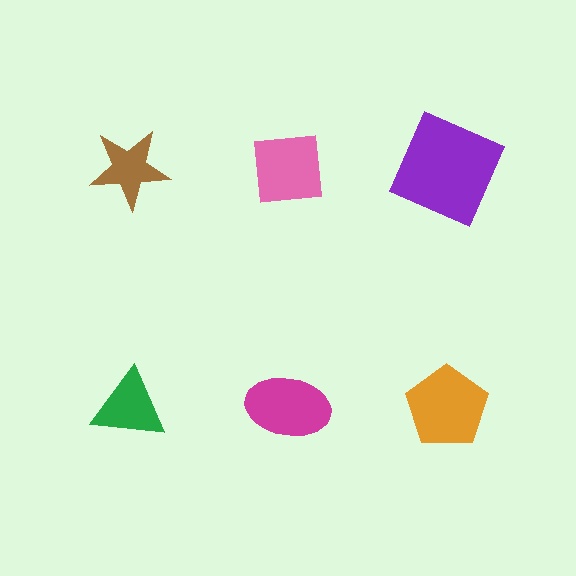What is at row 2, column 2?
A magenta ellipse.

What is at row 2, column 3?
An orange pentagon.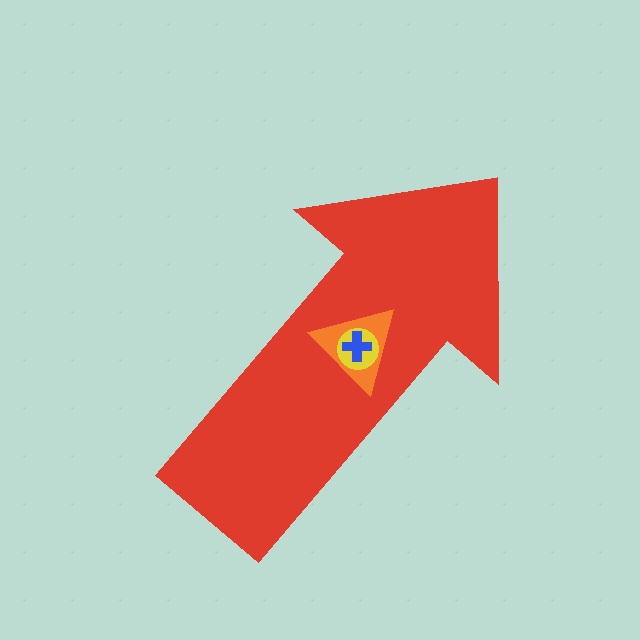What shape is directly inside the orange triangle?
The yellow circle.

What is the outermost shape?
The red arrow.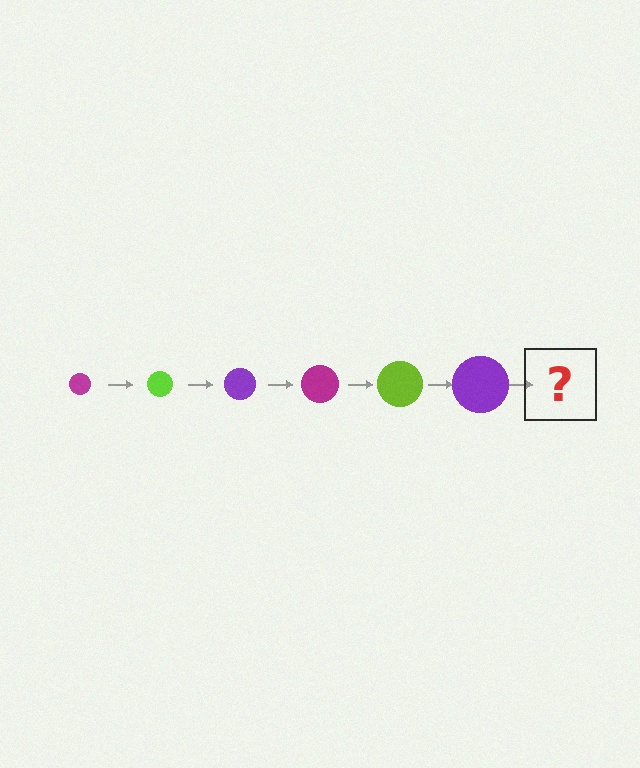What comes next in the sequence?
The next element should be a magenta circle, larger than the previous one.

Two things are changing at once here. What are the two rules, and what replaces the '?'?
The two rules are that the circle grows larger each step and the color cycles through magenta, lime, and purple. The '?' should be a magenta circle, larger than the previous one.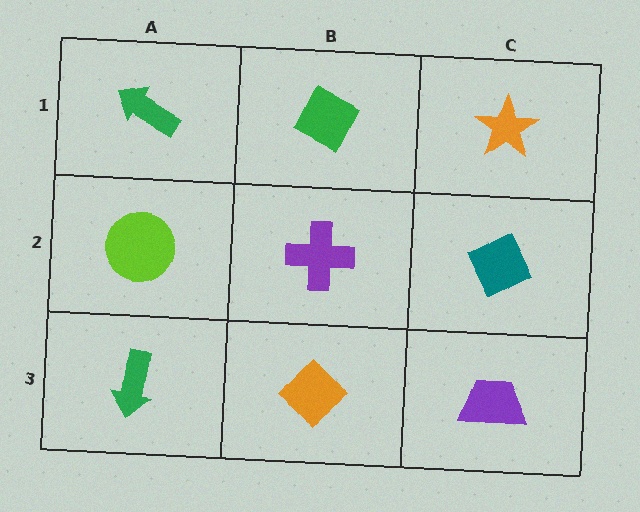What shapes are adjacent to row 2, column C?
An orange star (row 1, column C), a purple trapezoid (row 3, column C), a purple cross (row 2, column B).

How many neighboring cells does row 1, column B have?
3.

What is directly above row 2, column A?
A green arrow.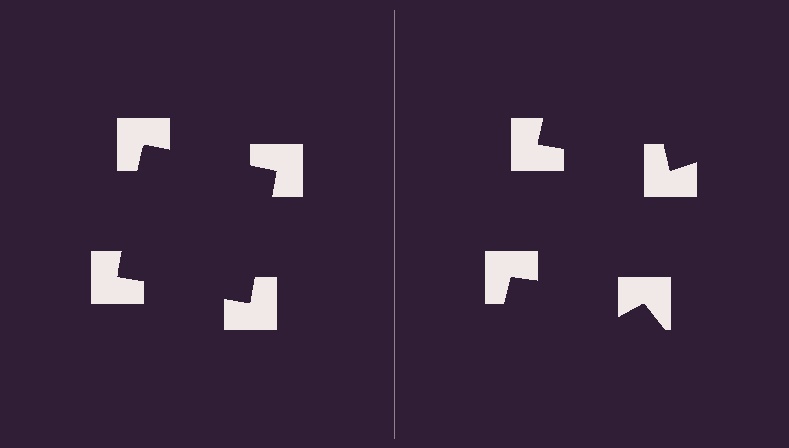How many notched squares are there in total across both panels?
8 — 4 on each side.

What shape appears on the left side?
An illusory square.